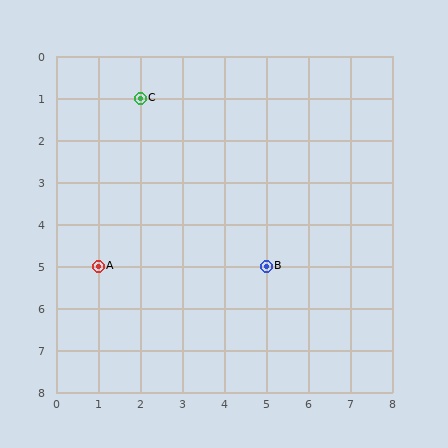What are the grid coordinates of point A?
Point A is at grid coordinates (1, 5).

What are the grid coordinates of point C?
Point C is at grid coordinates (2, 1).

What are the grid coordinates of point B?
Point B is at grid coordinates (5, 5).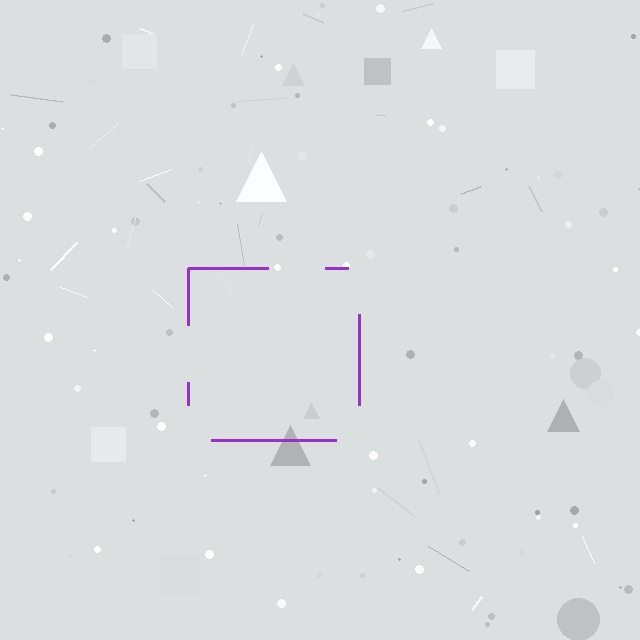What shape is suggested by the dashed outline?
The dashed outline suggests a square.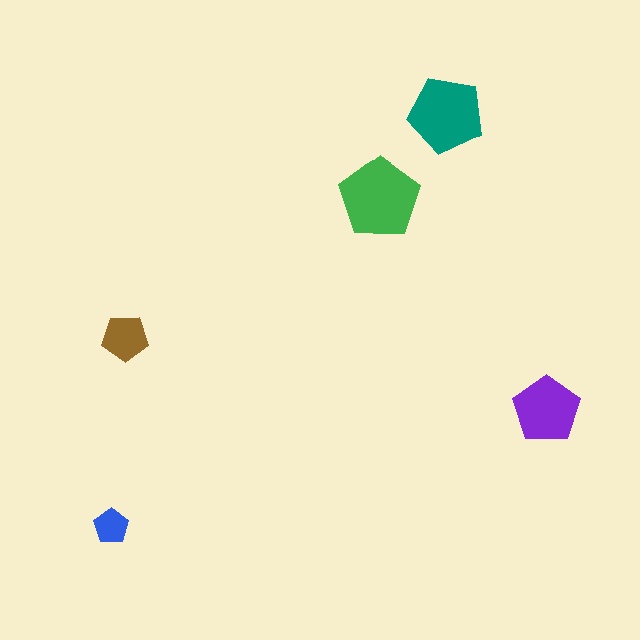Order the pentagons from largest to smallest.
the green one, the teal one, the purple one, the brown one, the blue one.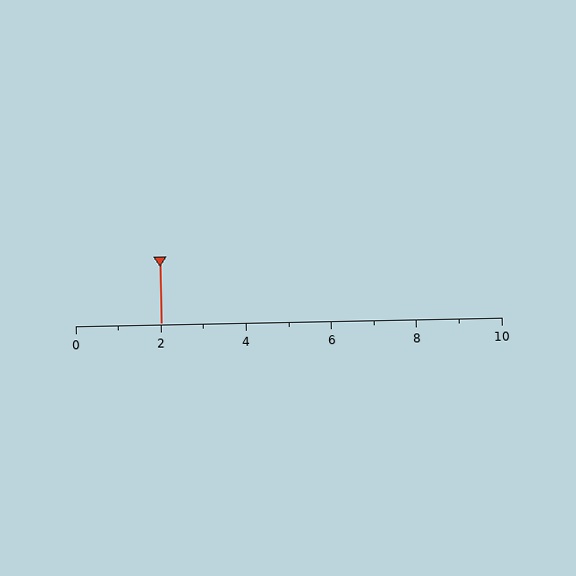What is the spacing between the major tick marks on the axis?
The major ticks are spaced 2 apart.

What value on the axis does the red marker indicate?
The marker indicates approximately 2.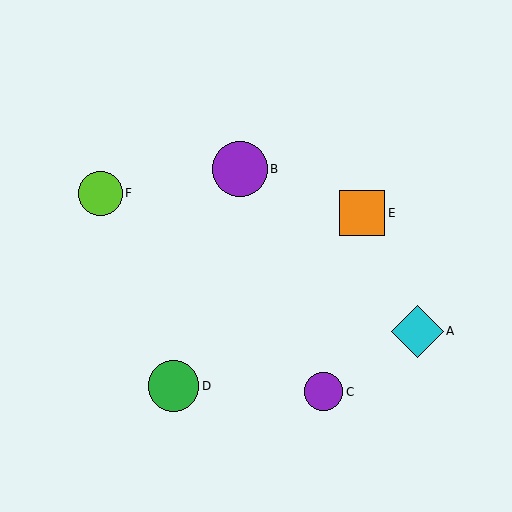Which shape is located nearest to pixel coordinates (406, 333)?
The cyan diamond (labeled A) at (417, 331) is nearest to that location.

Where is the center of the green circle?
The center of the green circle is at (174, 386).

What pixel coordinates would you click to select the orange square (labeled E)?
Click at (362, 213) to select the orange square E.